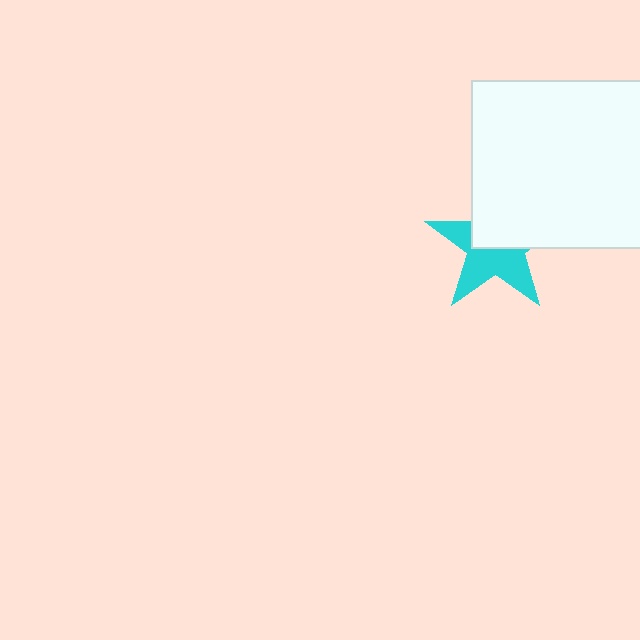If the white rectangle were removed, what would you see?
You would see the complete cyan star.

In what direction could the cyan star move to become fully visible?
The cyan star could move down. That would shift it out from behind the white rectangle entirely.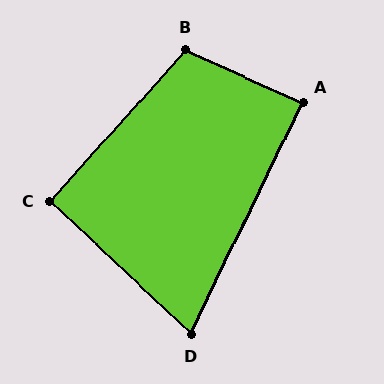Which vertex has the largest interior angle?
B, at approximately 108 degrees.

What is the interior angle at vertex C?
Approximately 91 degrees (approximately right).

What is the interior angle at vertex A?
Approximately 89 degrees (approximately right).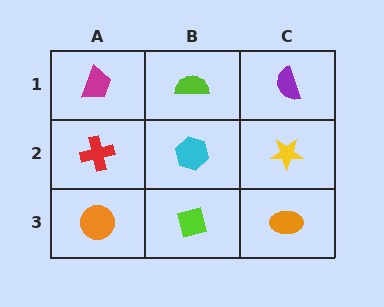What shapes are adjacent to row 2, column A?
A magenta trapezoid (row 1, column A), an orange circle (row 3, column A), a cyan hexagon (row 2, column B).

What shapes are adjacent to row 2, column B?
A lime semicircle (row 1, column B), a lime square (row 3, column B), a red cross (row 2, column A), a yellow star (row 2, column C).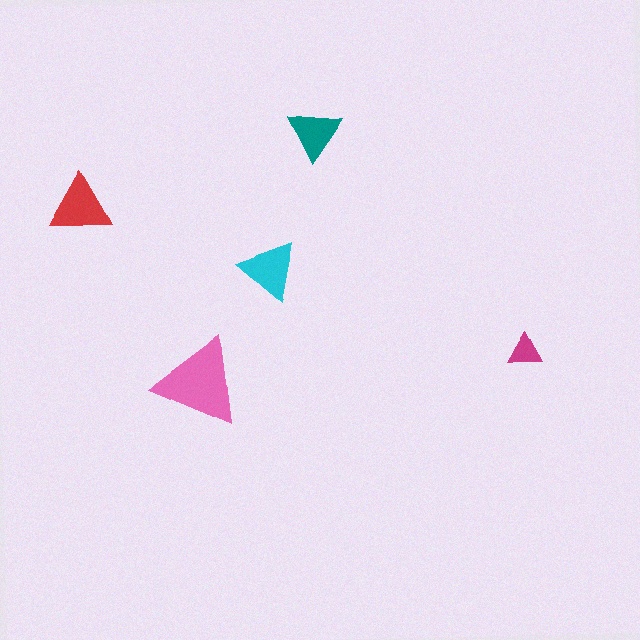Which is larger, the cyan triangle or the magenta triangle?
The cyan one.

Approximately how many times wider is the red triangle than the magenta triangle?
About 2 times wider.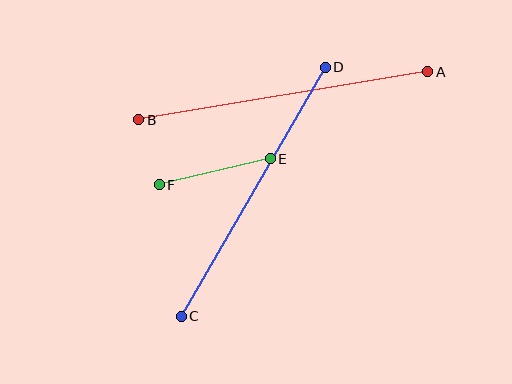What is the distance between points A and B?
The distance is approximately 293 pixels.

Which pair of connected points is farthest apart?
Points A and B are farthest apart.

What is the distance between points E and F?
The distance is approximately 114 pixels.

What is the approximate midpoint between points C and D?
The midpoint is at approximately (253, 192) pixels.